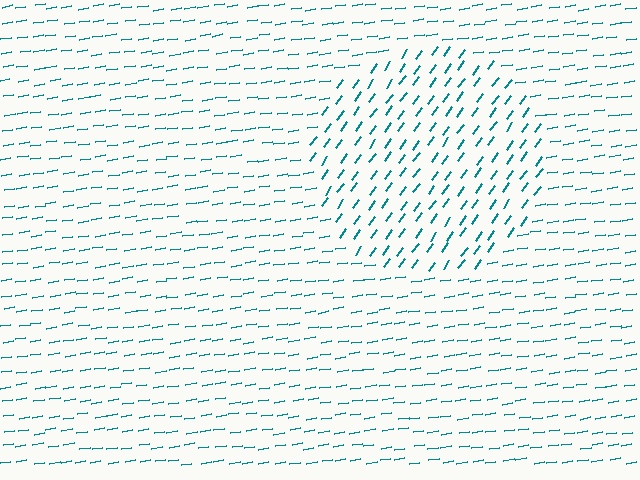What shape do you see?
I see a circle.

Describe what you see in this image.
The image is filled with small teal line segments. A circle region in the image has lines oriented differently from the surrounding lines, creating a visible texture boundary.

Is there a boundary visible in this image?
Yes, there is a texture boundary formed by a change in line orientation.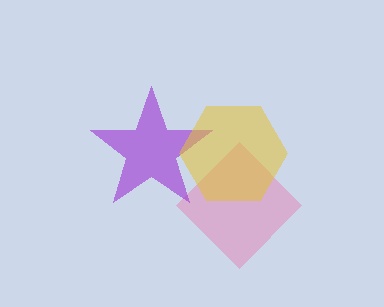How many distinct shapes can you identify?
There are 3 distinct shapes: a pink diamond, a purple star, a yellow hexagon.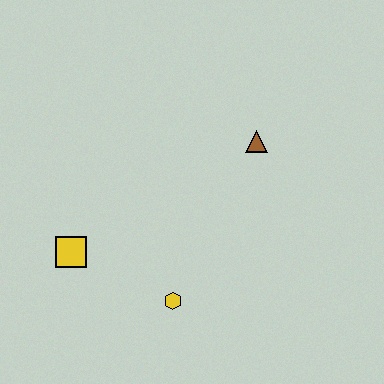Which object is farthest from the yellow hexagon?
The brown triangle is farthest from the yellow hexagon.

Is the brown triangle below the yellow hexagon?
No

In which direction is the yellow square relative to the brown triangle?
The yellow square is to the left of the brown triangle.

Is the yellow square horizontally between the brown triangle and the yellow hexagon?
No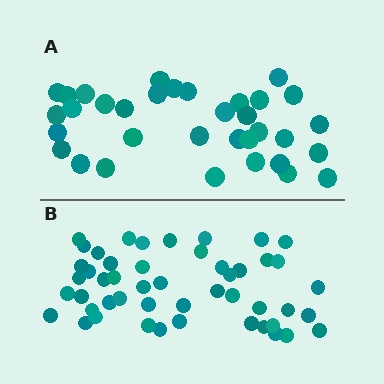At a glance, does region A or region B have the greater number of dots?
Region B (the bottom region) has more dots.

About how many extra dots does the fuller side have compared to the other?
Region B has approximately 15 more dots than region A.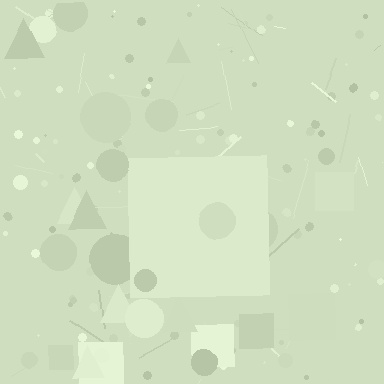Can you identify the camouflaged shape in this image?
The camouflaged shape is a square.